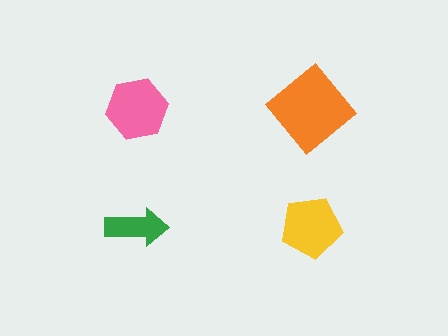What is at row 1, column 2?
An orange diamond.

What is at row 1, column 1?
A pink hexagon.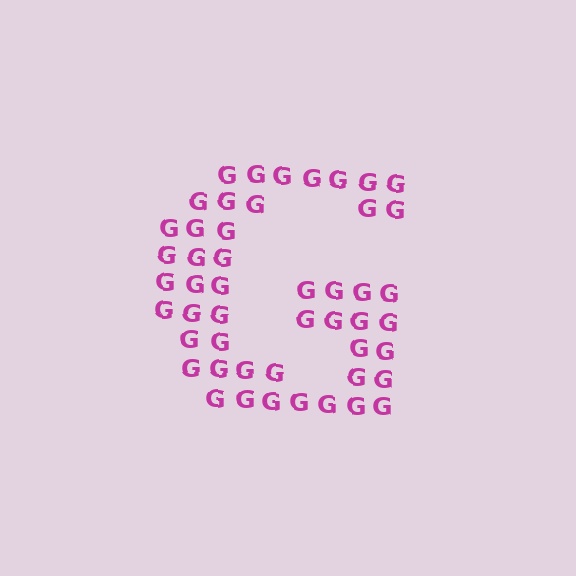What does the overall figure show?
The overall figure shows the letter G.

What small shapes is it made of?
It is made of small letter G's.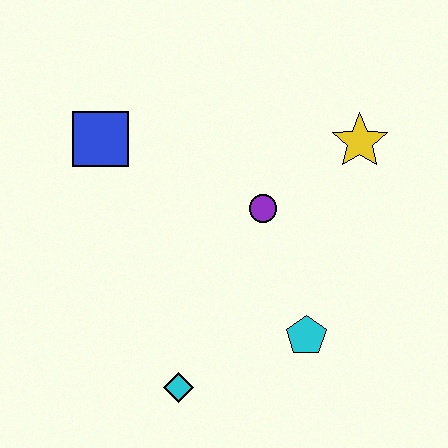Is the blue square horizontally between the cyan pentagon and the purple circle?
No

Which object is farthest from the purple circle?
The cyan diamond is farthest from the purple circle.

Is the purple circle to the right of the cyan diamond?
Yes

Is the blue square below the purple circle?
No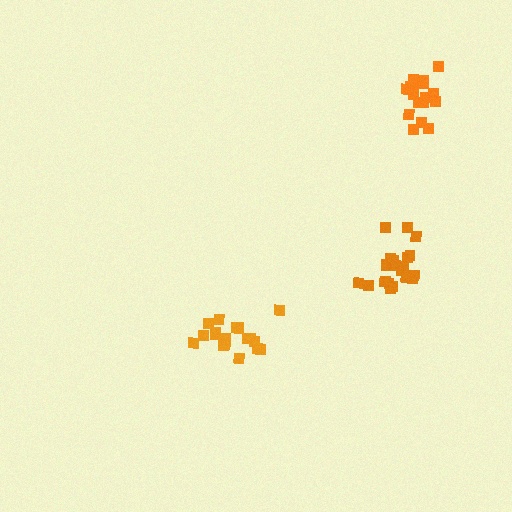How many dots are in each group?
Group 1: 21 dots, Group 2: 17 dots, Group 3: 20 dots (58 total).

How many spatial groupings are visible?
There are 3 spatial groupings.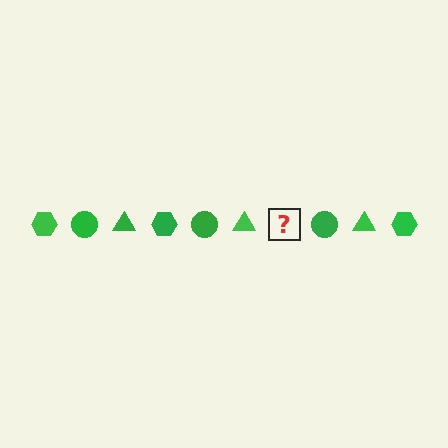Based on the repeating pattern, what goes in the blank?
The blank should be a green hexagon.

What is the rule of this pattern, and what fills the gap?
The rule is that the pattern cycles through hexagon, circle, triangle shapes in green. The gap should be filled with a green hexagon.